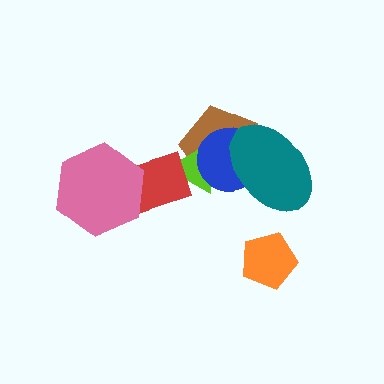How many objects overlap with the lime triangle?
3 objects overlap with the lime triangle.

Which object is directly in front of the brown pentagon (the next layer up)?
The lime triangle is directly in front of the brown pentagon.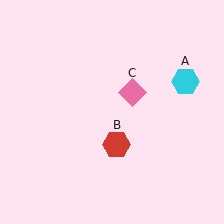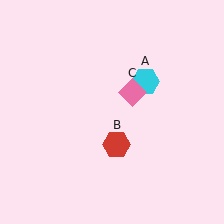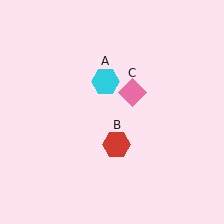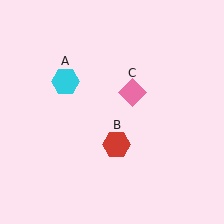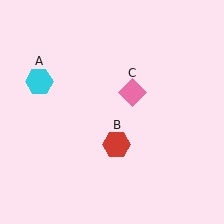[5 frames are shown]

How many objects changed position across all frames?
1 object changed position: cyan hexagon (object A).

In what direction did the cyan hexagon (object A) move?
The cyan hexagon (object A) moved left.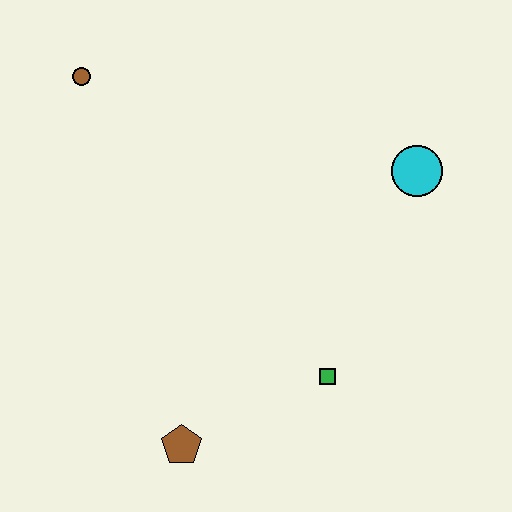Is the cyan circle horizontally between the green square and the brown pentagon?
No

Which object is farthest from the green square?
The brown circle is farthest from the green square.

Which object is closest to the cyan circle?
The green square is closest to the cyan circle.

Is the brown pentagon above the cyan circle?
No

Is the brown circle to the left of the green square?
Yes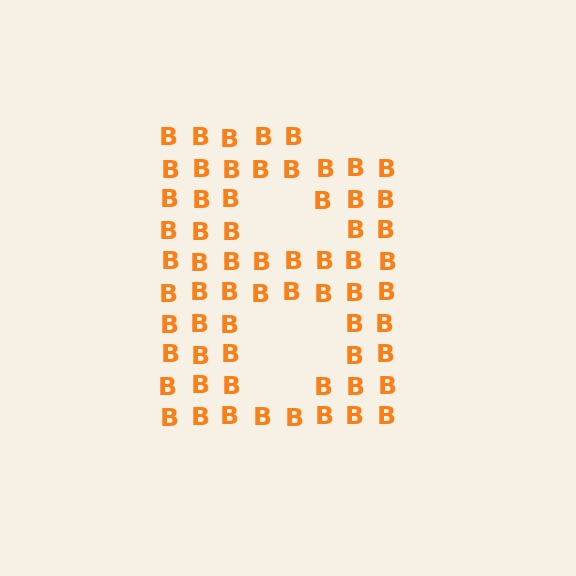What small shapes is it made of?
It is made of small letter B's.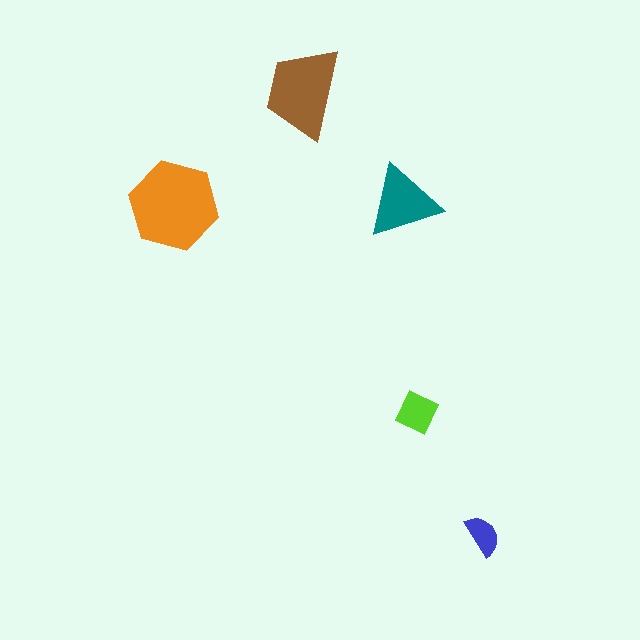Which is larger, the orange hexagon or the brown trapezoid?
The orange hexagon.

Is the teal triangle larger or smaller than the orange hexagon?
Smaller.